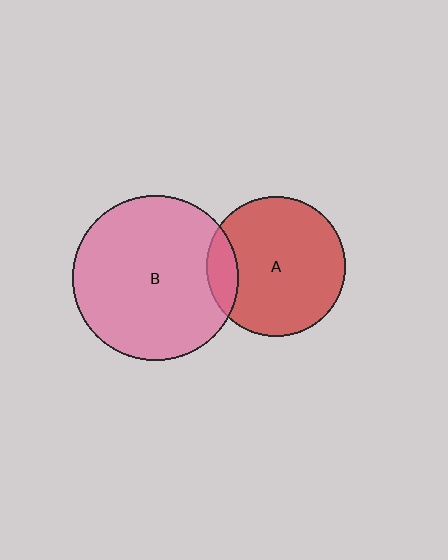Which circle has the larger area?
Circle B (pink).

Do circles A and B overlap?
Yes.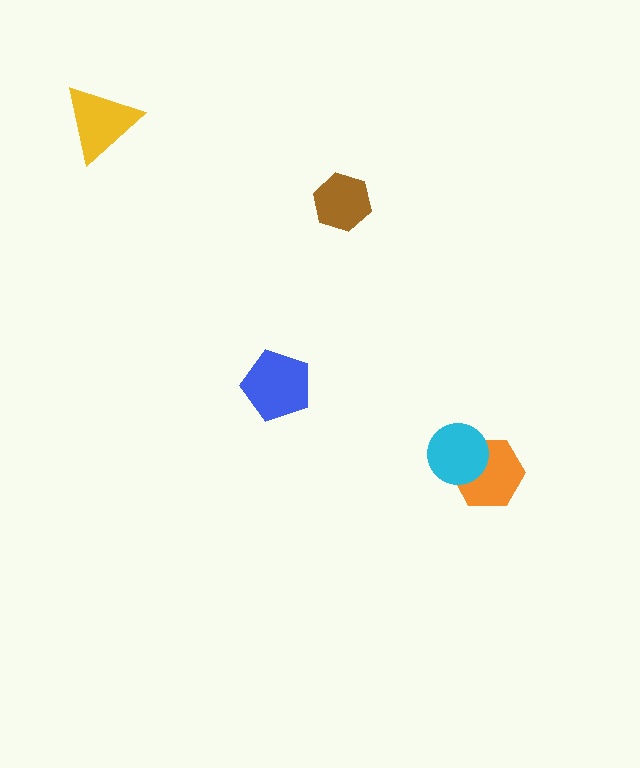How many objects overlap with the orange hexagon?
1 object overlaps with the orange hexagon.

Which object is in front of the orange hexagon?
The cyan circle is in front of the orange hexagon.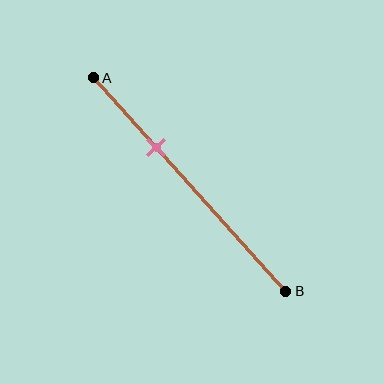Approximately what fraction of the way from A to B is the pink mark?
The pink mark is approximately 35% of the way from A to B.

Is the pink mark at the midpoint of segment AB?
No, the mark is at about 35% from A, not at the 50% midpoint.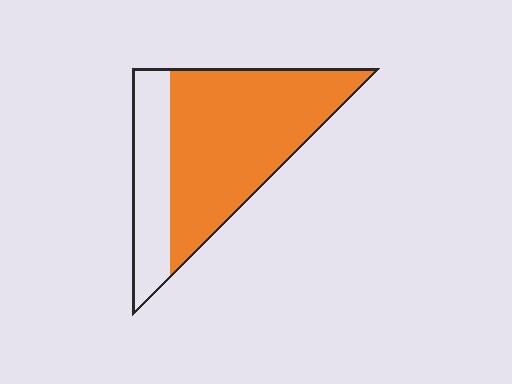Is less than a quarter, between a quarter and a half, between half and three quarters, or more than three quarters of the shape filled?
Between half and three quarters.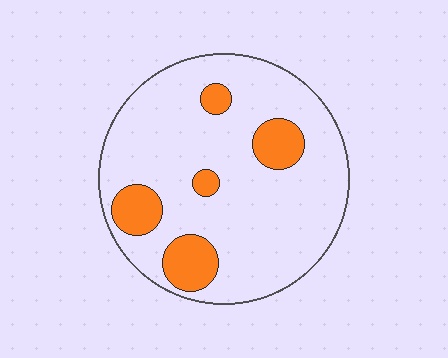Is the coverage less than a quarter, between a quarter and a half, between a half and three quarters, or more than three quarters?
Less than a quarter.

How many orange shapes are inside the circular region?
5.